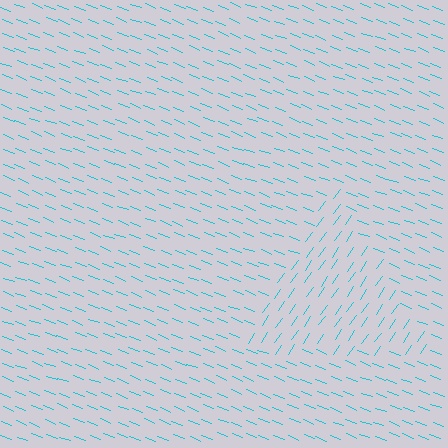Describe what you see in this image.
The image is filled with small cyan line segments. A triangle region in the image has lines oriented differently from the surrounding lines, creating a visible texture boundary.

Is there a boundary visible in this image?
Yes, there is a texture boundary formed by a change in line orientation.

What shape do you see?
I see a triangle.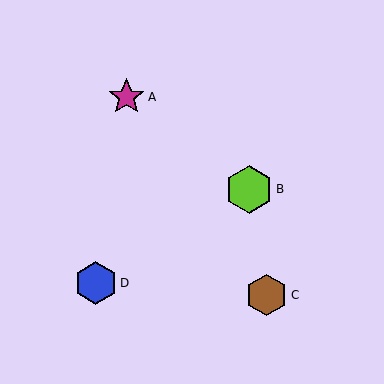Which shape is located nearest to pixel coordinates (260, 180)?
The lime hexagon (labeled B) at (249, 189) is nearest to that location.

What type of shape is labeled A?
Shape A is a magenta star.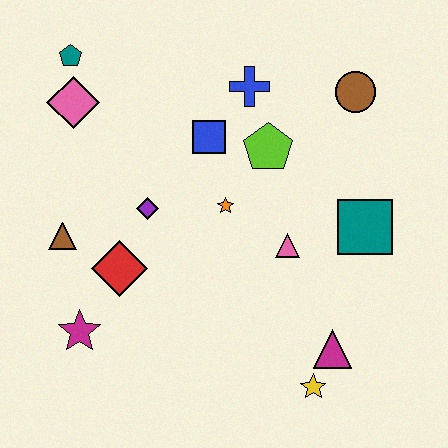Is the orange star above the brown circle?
No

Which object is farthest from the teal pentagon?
The yellow star is farthest from the teal pentagon.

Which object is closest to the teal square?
The pink triangle is closest to the teal square.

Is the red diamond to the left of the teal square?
Yes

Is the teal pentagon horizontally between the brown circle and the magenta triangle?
No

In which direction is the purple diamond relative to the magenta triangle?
The purple diamond is to the left of the magenta triangle.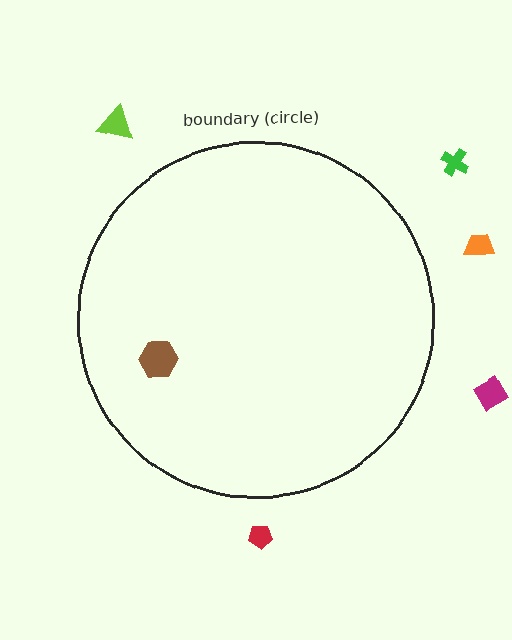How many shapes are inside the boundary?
1 inside, 5 outside.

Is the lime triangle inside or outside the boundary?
Outside.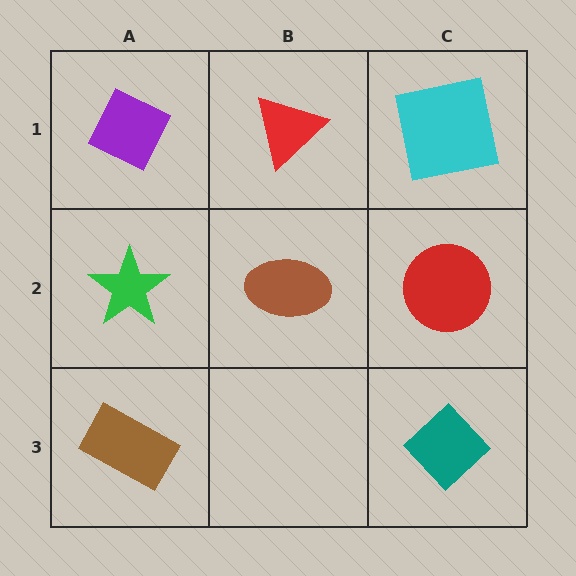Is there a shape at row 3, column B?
No, that cell is empty.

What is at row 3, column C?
A teal diamond.